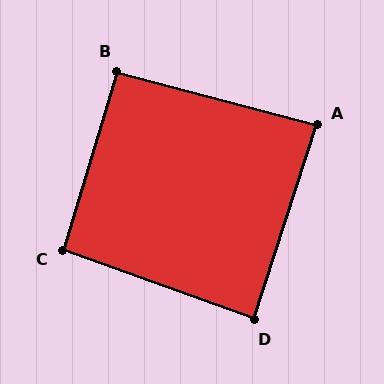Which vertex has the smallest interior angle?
A, at approximately 87 degrees.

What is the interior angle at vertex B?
Approximately 92 degrees (approximately right).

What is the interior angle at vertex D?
Approximately 88 degrees (approximately right).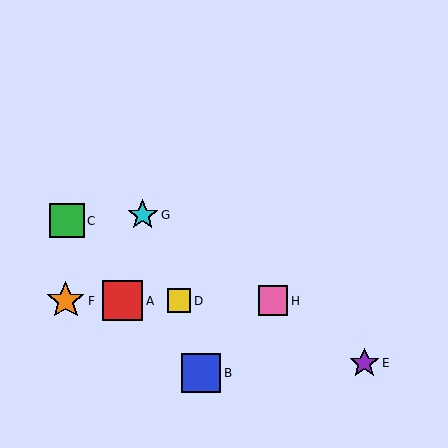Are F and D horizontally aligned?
Yes, both are at y≈301.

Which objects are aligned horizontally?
Objects A, D, F, H are aligned horizontally.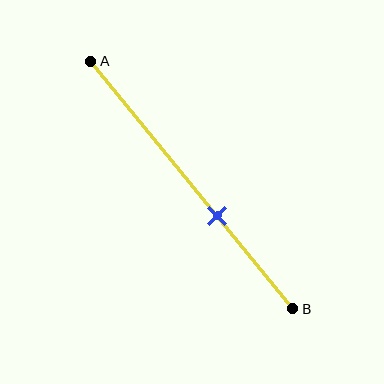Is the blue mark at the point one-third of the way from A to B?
No, the mark is at about 60% from A, not at the 33% one-third point.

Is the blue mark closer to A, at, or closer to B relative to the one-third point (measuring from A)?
The blue mark is closer to point B than the one-third point of segment AB.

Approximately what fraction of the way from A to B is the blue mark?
The blue mark is approximately 60% of the way from A to B.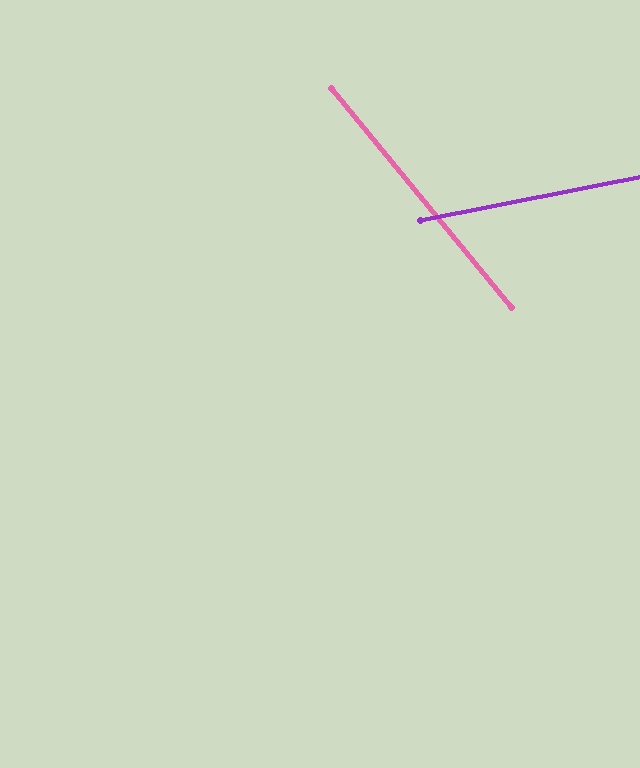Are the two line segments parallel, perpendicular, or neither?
Neither parallel nor perpendicular — they differ by about 62°.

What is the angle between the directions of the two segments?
Approximately 62 degrees.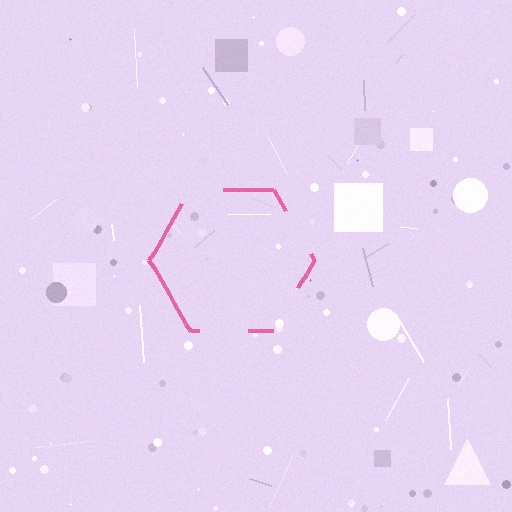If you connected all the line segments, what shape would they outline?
They would outline a hexagon.